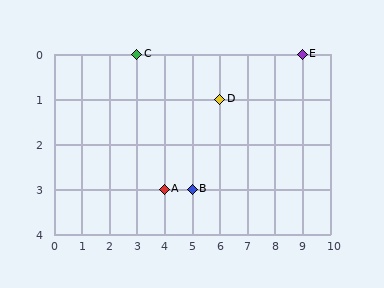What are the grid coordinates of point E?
Point E is at grid coordinates (9, 0).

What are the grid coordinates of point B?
Point B is at grid coordinates (5, 3).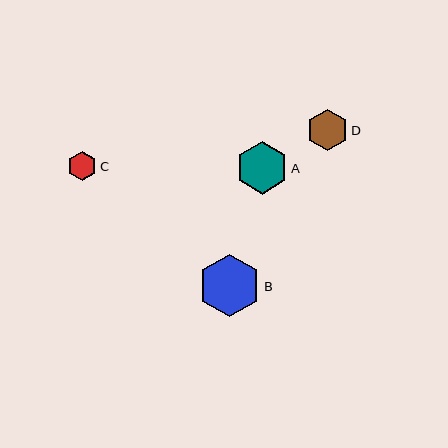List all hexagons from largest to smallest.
From largest to smallest: B, A, D, C.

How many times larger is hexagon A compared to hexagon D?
Hexagon A is approximately 1.3 times the size of hexagon D.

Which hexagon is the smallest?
Hexagon C is the smallest with a size of approximately 29 pixels.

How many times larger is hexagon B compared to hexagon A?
Hexagon B is approximately 1.2 times the size of hexagon A.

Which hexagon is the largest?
Hexagon B is the largest with a size of approximately 62 pixels.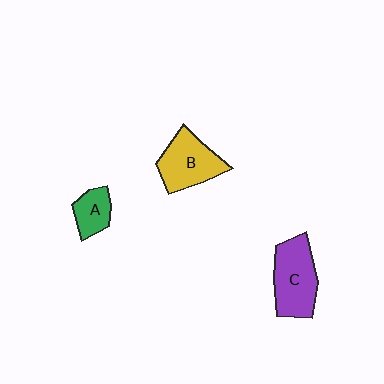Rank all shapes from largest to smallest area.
From largest to smallest: C (purple), B (yellow), A (green).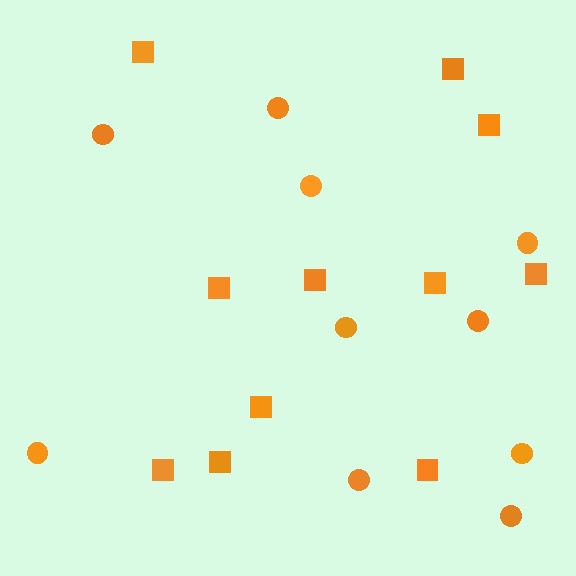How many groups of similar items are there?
There are 2 groups: one group of circles (10) and one group of squares (11).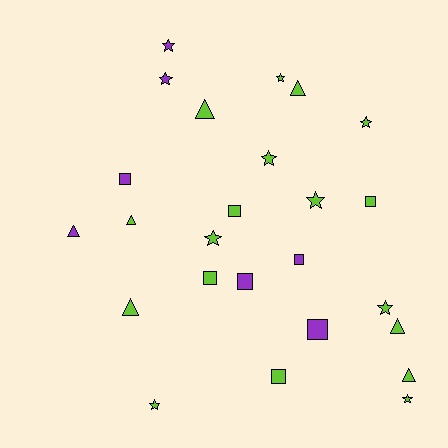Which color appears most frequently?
Lime, with 18 objects.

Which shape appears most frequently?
Star, with 10 objects.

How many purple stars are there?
There are 2 purple stars.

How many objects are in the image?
There are 25 objects.